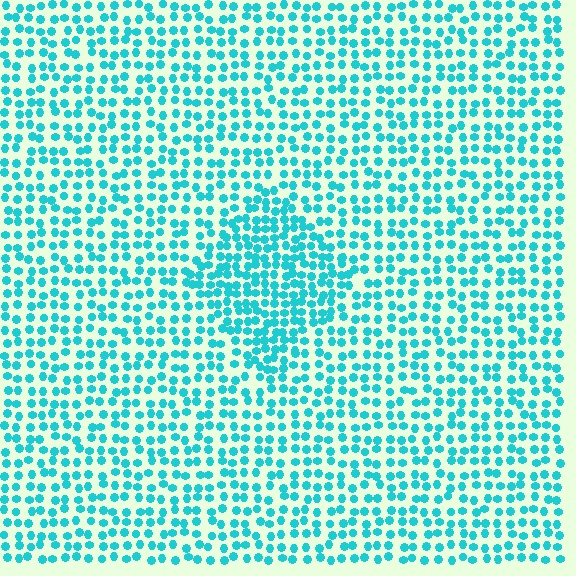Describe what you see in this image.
The image contains small cyan elements arranged at two different densities. A diamond-shaped region is visible where the elements are more densely packed than the surrounding area.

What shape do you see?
I see a diamond.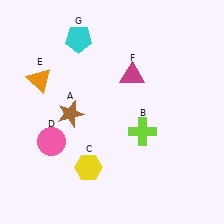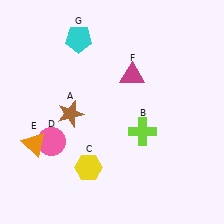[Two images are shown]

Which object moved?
The orange triangle (E) moved down.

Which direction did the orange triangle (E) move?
The orange triangle (E) moved down.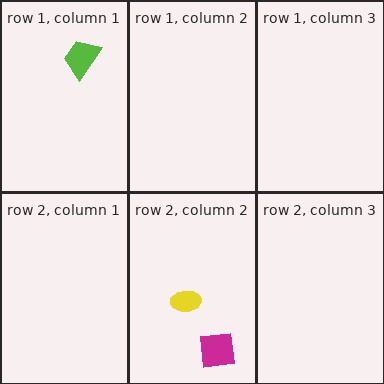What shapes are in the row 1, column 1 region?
The lime trapezoid.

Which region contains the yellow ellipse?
The row 2, column 2 region.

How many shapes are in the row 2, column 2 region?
2.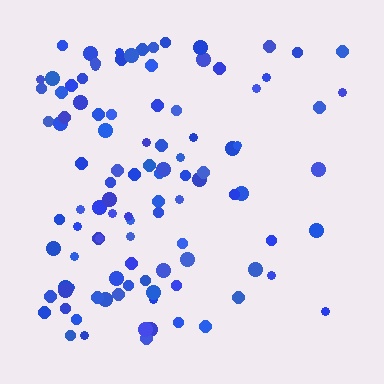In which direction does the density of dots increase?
From right to left, with the left side densest.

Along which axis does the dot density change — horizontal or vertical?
Horizontal.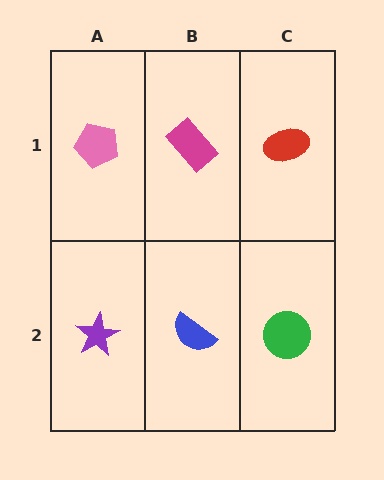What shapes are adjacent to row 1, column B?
A blue semicircle (row 2, column B), a pink pentagon (row 1, column A), a red ellipse (row 1, column C).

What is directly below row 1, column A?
A purple star.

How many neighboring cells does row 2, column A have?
2.